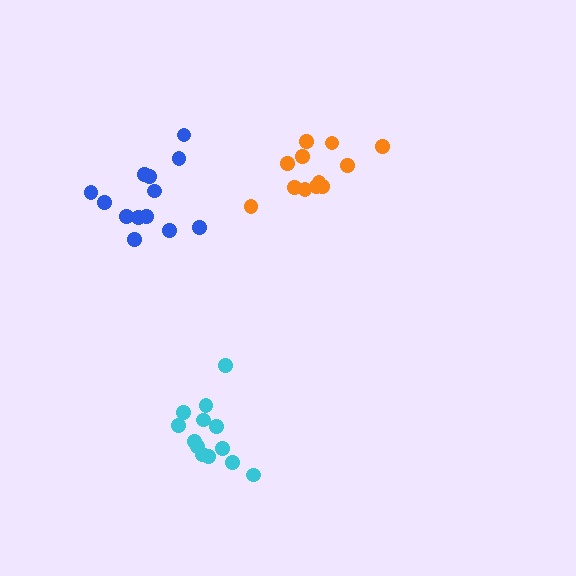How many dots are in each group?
Group 1: 13 dots, Group 2: 13 dots, Group 3: 12 dots (38 total).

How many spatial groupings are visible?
There are 3 spatial groupings.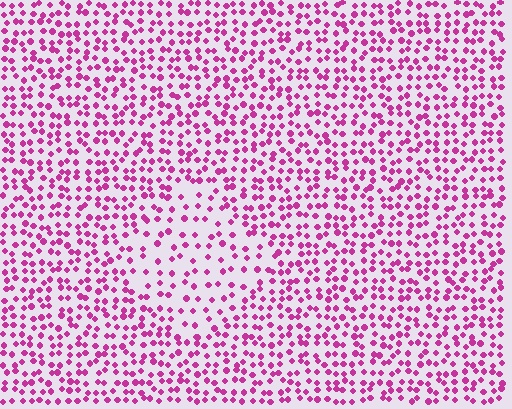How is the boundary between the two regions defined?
The boundary is defined by a change in element density (approximately 1.9x ratio). All elements are the same color, size, and shape.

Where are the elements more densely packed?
The elements are more densely packed outside the diamond boundary.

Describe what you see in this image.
The image contains small magenta elements arranged at two different densities. A diamond-shaped region is visible where the elements are less densely packed than the surrounding area.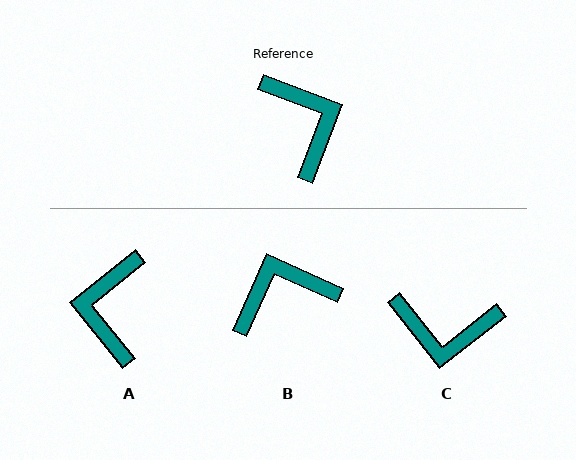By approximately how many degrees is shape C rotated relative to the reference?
Approximately 121 degrees clockwise.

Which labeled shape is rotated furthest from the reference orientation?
A, about 149 degrees away.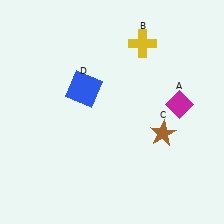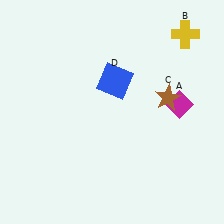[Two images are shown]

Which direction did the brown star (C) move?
The brown star (C) moved up.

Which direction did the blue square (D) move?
The blue square (D) moved right.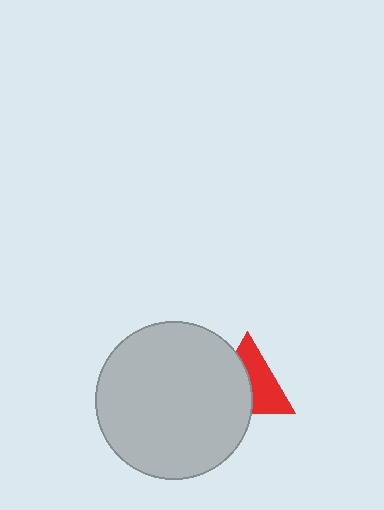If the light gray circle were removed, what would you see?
You would see the complete red triangle.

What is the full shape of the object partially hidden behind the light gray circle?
The partially hidden object is a red triangle.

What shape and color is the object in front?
The object in front is a light gray circle.